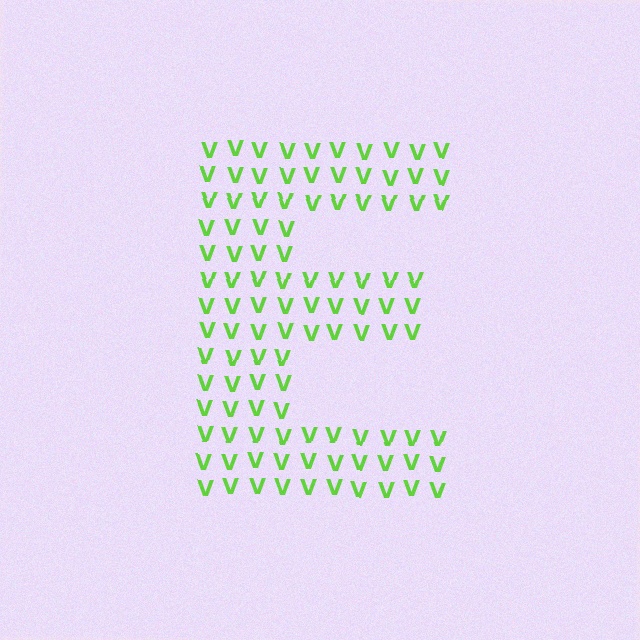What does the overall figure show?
The overall figure shows the letter E.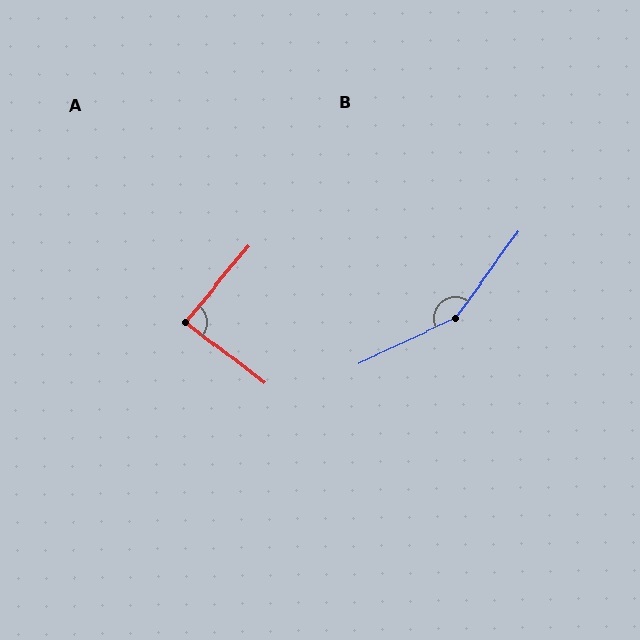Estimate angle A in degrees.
Approximately 88 degrees.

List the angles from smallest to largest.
A (88°), B (151°).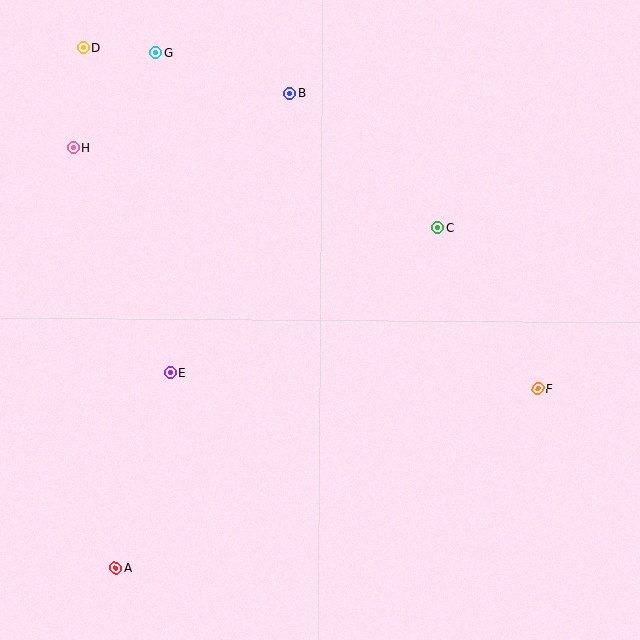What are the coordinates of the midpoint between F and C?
The midpoint between F and C is at (488, 308).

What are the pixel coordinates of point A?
Point A is at (116, 568).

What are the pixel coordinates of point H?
Point H is at (73, 148).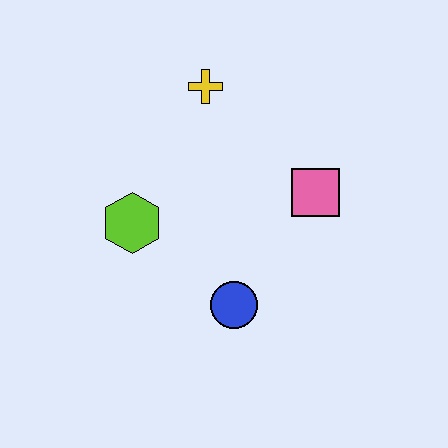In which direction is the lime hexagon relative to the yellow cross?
The lime hexagon is below the yellow cross.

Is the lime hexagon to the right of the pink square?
No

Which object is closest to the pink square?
The blue circle is closest to the pink square.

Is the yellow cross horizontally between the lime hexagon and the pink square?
Yes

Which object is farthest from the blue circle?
The yellow cross is farthest from the blue circle.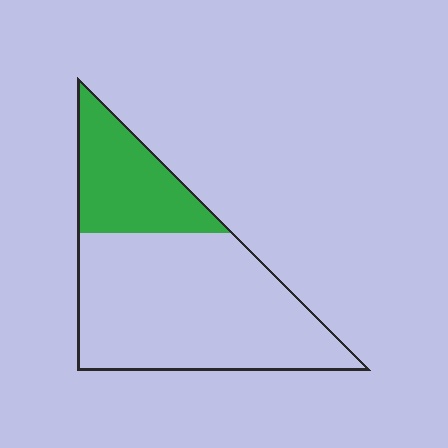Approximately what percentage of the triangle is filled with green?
Approximately 30%.